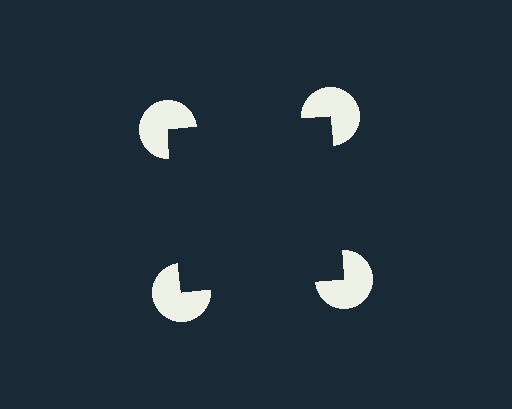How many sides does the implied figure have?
4 sides.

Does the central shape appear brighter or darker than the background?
It typically appears slightly darker than the background, even though no actual brightness change is drawn.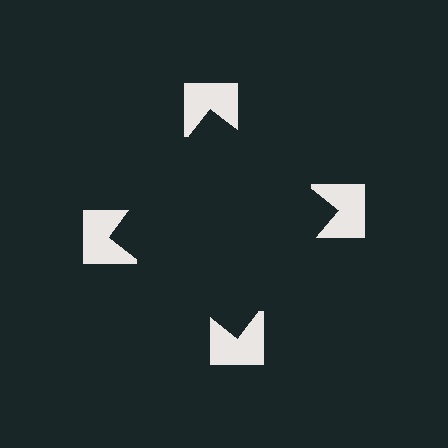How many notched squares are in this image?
There are 4 — one at each vertex of the illusory square.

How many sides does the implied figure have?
4 sides.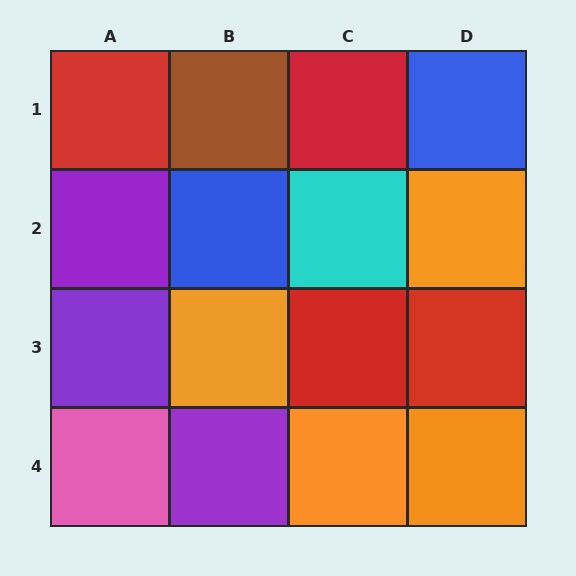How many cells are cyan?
1 cell is cyan.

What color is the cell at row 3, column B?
Orange.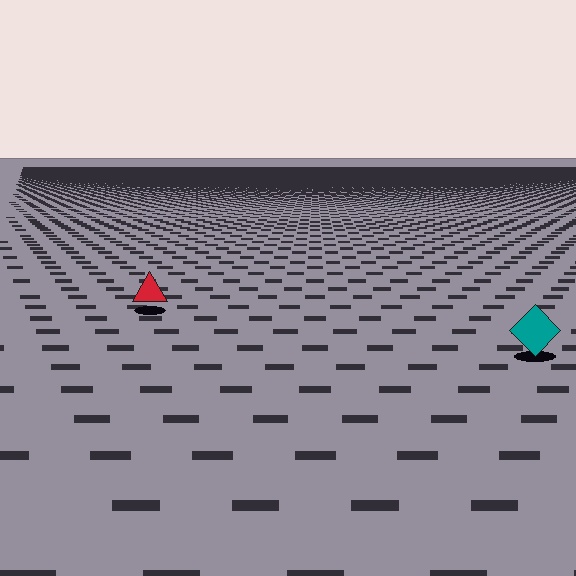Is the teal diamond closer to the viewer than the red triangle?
Yes. The teal diamond is closer — you can tell from the texture gradient: the ground texture is coarser near it.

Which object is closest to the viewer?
The teal diamond is closest. The texture marks near it are larger and more spread out.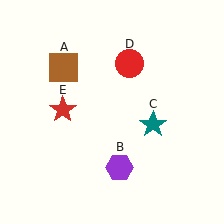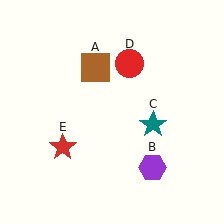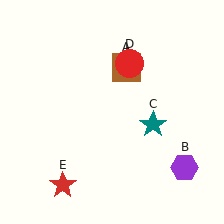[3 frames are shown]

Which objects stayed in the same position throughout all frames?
Teal star (object C) and red circle (object D) remained stationary.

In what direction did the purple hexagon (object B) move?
The purple hexagon (object B) moved right.